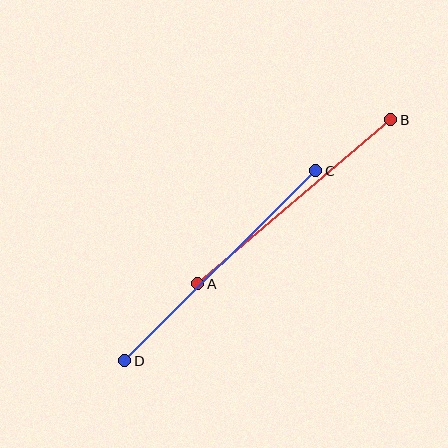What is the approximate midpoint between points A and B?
The midpoint is at approximately (294, 202) pixels.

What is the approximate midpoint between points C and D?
The midpoint is at approximately (220, 266) pixels.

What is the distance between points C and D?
The distance is approximately 270 pixels.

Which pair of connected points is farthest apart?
Points C and D are farthest apart.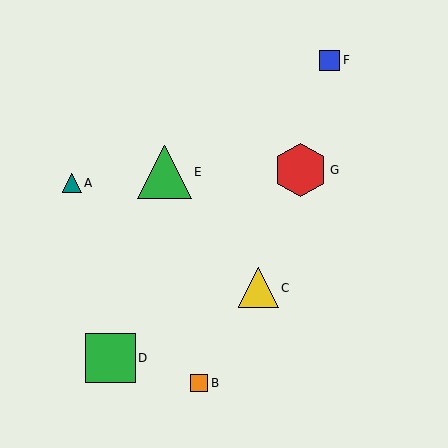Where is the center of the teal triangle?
The center of the teal triangle is at (72, 183).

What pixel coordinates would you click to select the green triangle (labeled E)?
Click at (165, 172) to select the green triangle E.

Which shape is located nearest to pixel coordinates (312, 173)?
The red hexagon (labeled G) at (300, 170) is nearest to that location.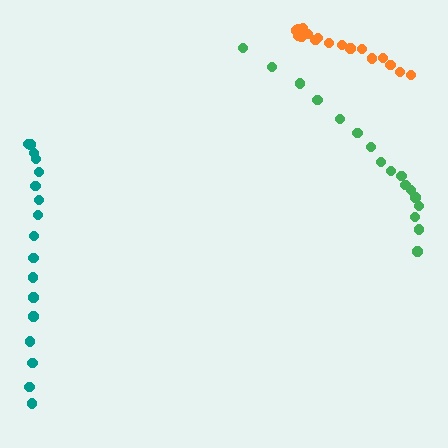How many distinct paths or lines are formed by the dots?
There are 3 distinct paths.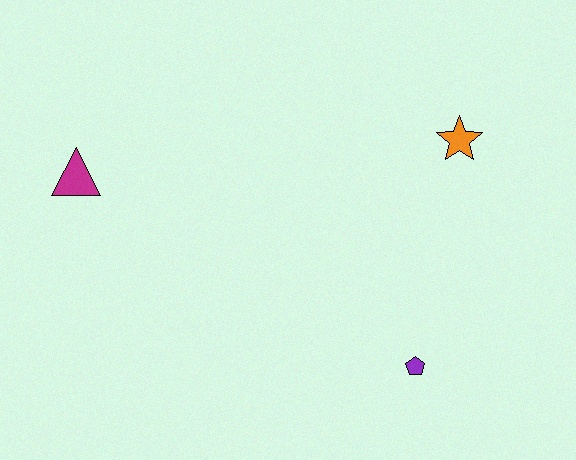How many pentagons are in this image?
There is 1 pentagon.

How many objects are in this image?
There are 3 objects.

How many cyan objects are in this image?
There are no cyan objects.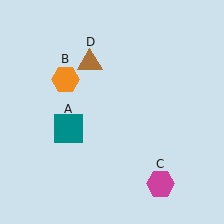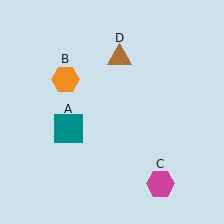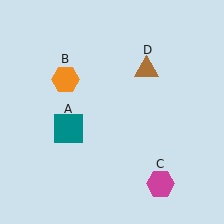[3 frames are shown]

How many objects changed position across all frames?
1 object changed position: brown triangle (object D).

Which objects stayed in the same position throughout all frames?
Teal square (object A) and orange hexagon (object B) and magenta hexagon (object C) remained stationary.